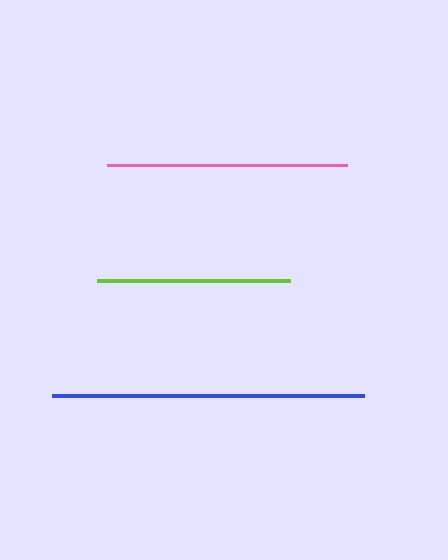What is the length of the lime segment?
The lime segment is approximately 194 pixels long.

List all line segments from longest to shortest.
From longest to shortest: blue, pink, lime.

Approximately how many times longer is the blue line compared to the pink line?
The blue line is approximately 1.3 times the length of the pink line.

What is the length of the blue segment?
The blue segment is approximately 313 pixels long.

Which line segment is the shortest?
The lime line is the shortest at approximately 194 pixels.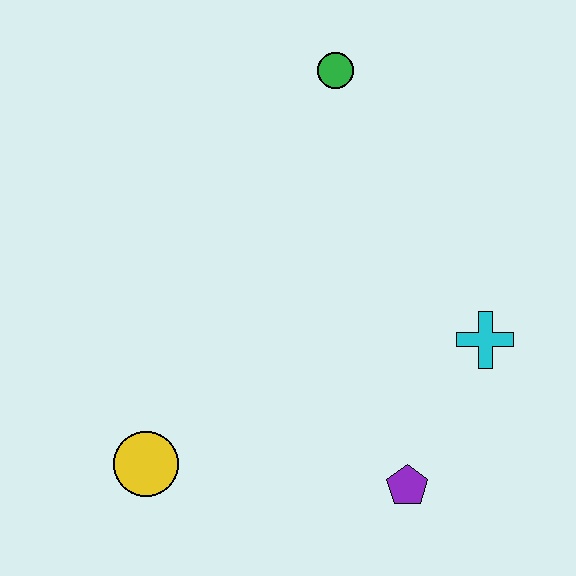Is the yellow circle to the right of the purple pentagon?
No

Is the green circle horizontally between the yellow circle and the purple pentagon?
Yes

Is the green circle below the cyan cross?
No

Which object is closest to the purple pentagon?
The cyan cross is closest to the purple pentagon.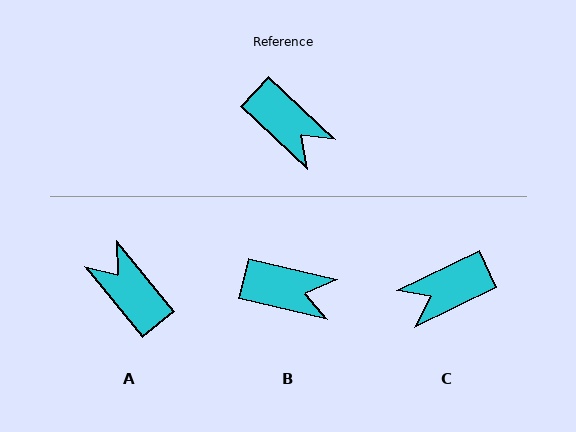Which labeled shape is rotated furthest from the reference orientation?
A, about 172 degrees away.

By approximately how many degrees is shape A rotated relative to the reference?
Approximately 172 degrees counter-clockwise.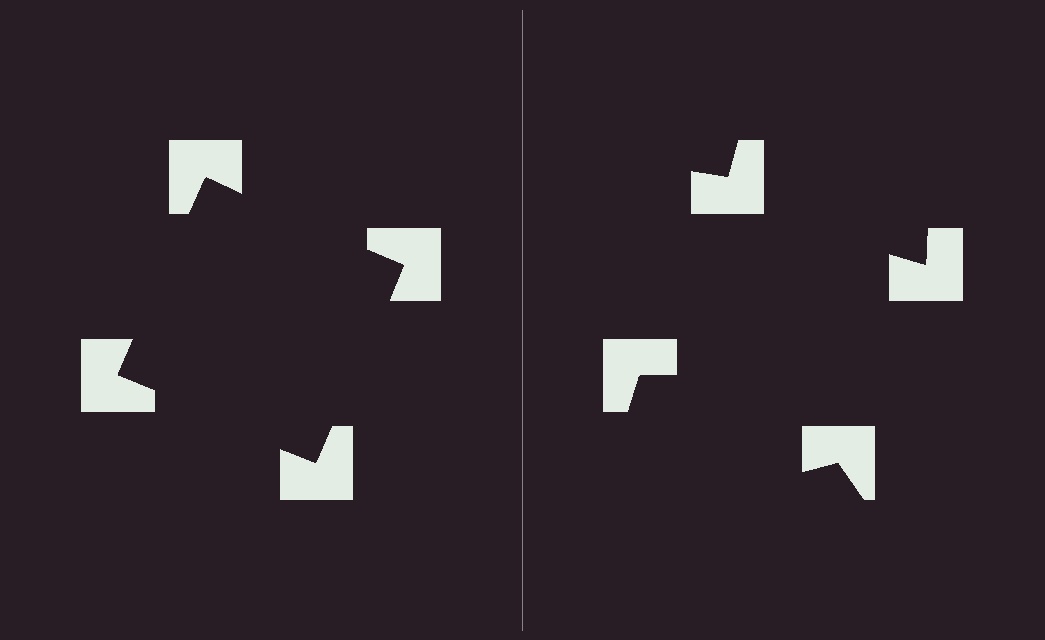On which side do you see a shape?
An illusory square appears on the left side. On the right side the wedge cuts are rotated, so no coherent shape forms.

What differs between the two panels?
The notched squares are positioned identically on both sides; only the wedge orientations differ. On the left they align to a square; on the right they are misaligned.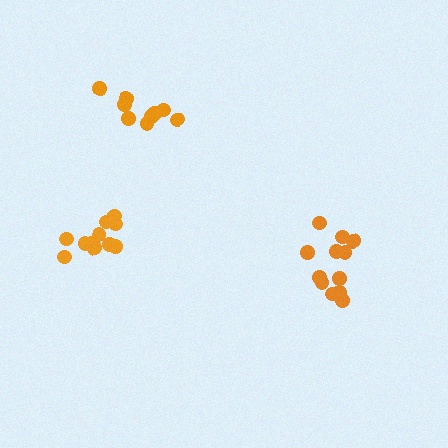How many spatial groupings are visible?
There are 3 spatial groupings.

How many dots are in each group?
Group 1: 10 dots, Group 2: 12 dots, Group 3: 12 dots (34 total).